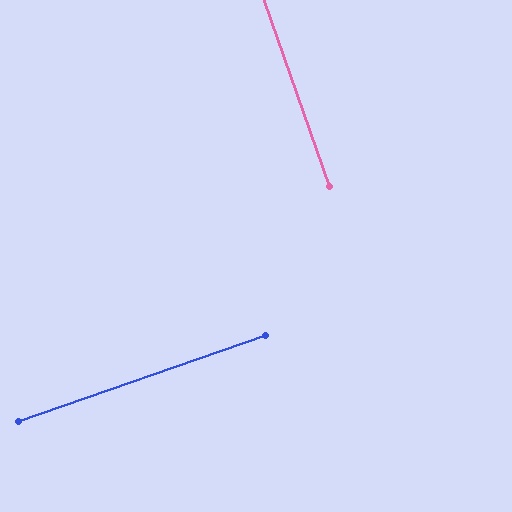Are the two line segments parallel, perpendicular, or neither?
Perpendicular — they meet at approximately 90°.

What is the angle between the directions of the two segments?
Approximately 90 degrees.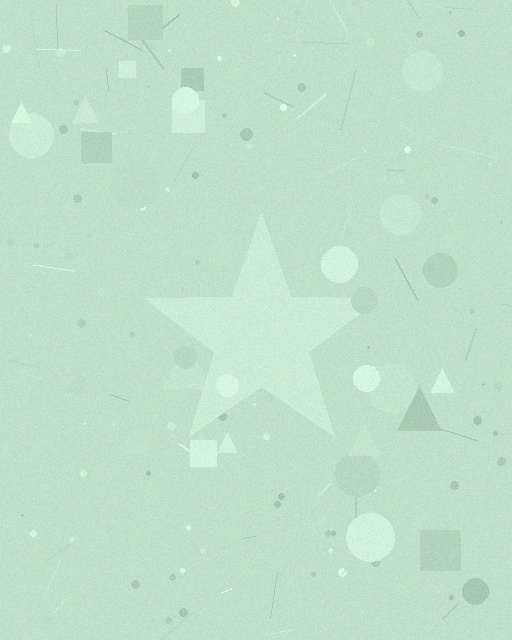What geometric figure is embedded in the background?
A star is embedded in the background.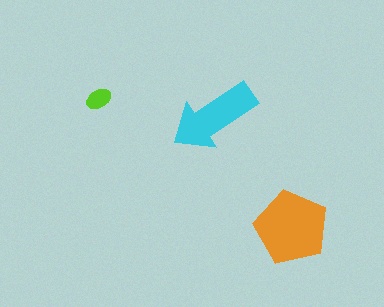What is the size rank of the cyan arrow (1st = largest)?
2nd.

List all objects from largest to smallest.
The orange pentagon, the cyan arrow, the lime ellipse.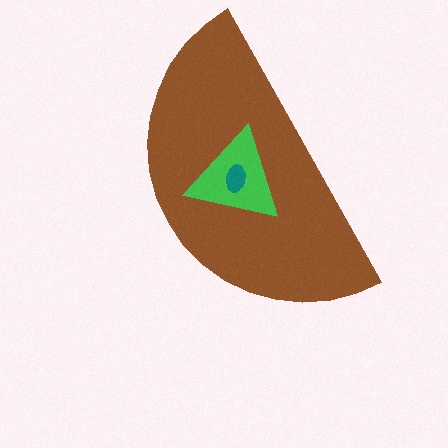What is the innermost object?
The teal ellipse.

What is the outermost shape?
The brown semicircle.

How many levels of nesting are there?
3.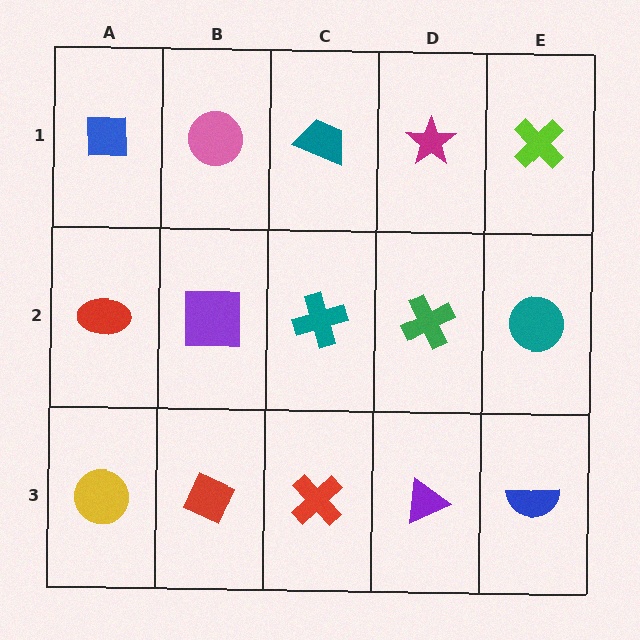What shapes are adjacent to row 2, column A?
A blue square (row 1, column A), a yellow circle (row 3, column A), a purple square (row 2, column B).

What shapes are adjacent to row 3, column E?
A teal circle (row 2, column E), a purple triangle (row 3, column D).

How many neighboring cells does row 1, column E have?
2.